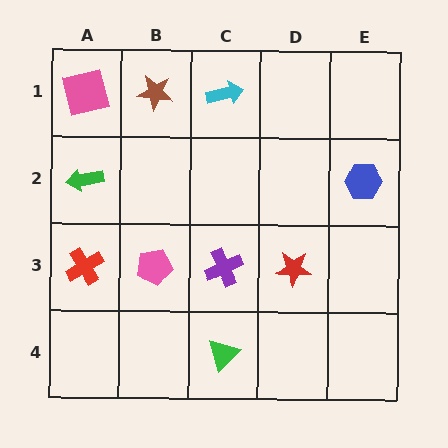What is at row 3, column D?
A red star.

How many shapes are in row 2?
2 shapes.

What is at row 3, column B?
A pink pentagon.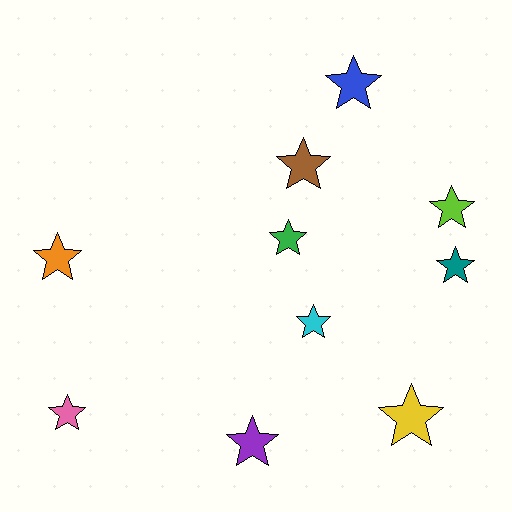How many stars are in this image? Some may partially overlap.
There are 10 stars.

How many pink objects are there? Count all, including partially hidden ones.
There is 1 pink object.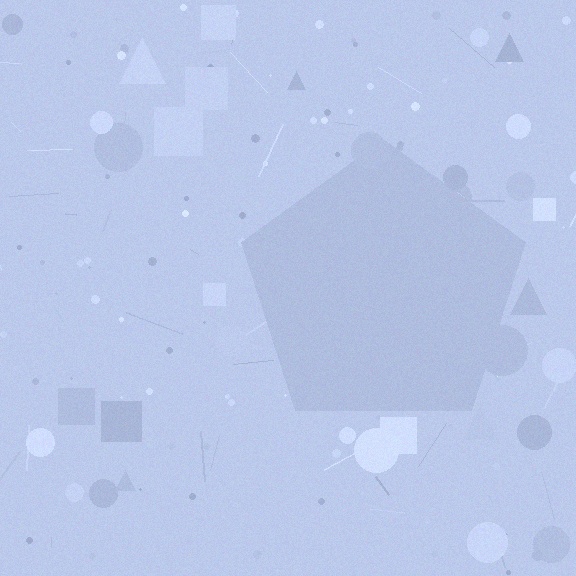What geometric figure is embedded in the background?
A pentagon is embedded in the background.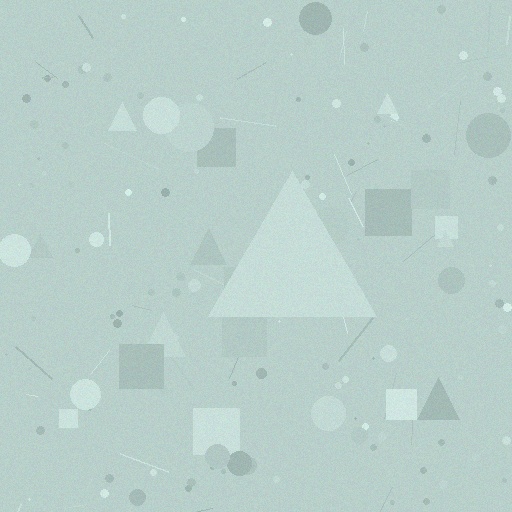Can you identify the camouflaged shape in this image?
The camouflaged shape is a triangle.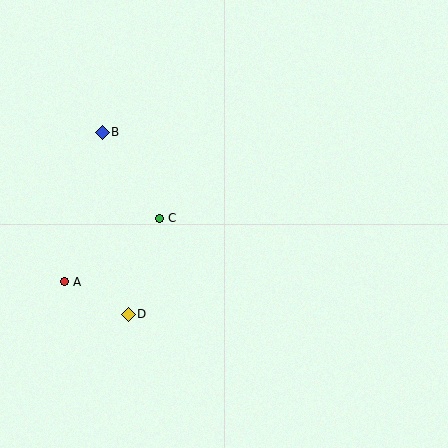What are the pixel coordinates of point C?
Point C is at (159, 218).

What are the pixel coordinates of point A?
Point A is at (64, 282).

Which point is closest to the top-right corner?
Point C is closest to the top-right corner.